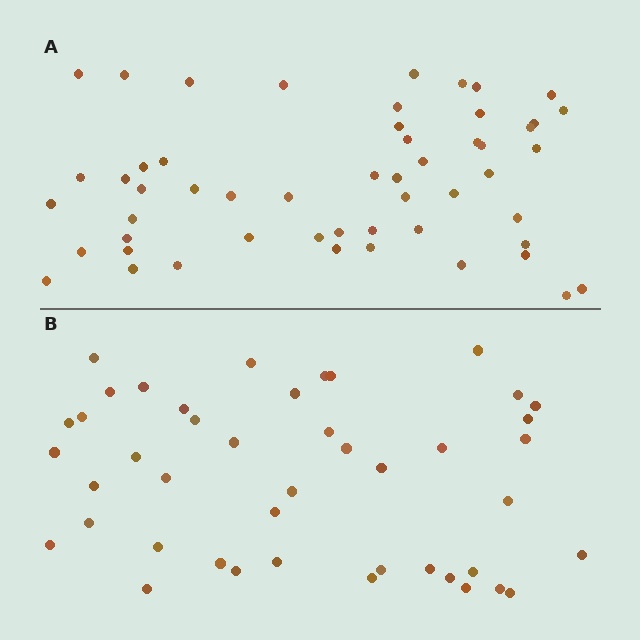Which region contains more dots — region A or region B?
Region A (the top region) has more dots.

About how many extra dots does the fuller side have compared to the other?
Region A has roughly 8 or so more dots than region B.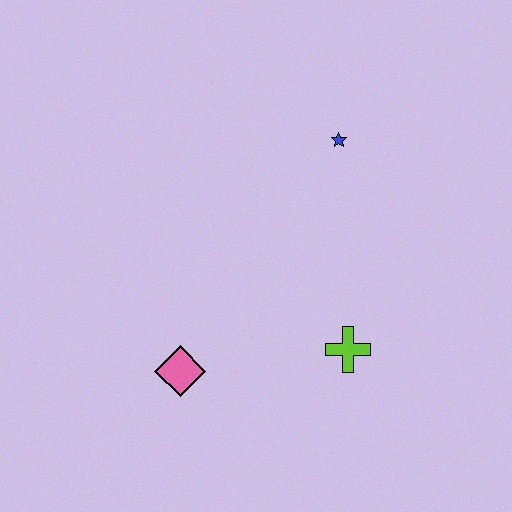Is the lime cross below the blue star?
Yes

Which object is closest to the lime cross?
The pink diamond is closest to the lime cross.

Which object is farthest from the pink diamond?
The blue star is farthest from the pink diamond.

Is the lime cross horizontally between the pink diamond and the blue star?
No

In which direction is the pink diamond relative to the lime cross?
The pink diamond is to the left of the lime cross.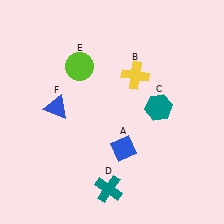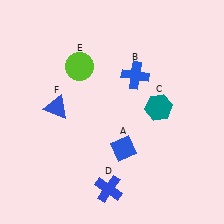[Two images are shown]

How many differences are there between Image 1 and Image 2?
There are 2 differences between the two images.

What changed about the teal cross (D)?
In Image 1, D is teal. In Image 2, it changed to blue.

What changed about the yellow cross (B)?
In Image 1, B is yellow. In Image 2, it changed to blue.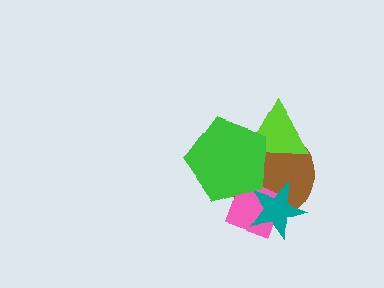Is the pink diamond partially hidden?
Yes, it is partially covered by another shape.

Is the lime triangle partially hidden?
Yes, it is partially covered by another shape.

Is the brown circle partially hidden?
Yes, it is partially covered by another shape.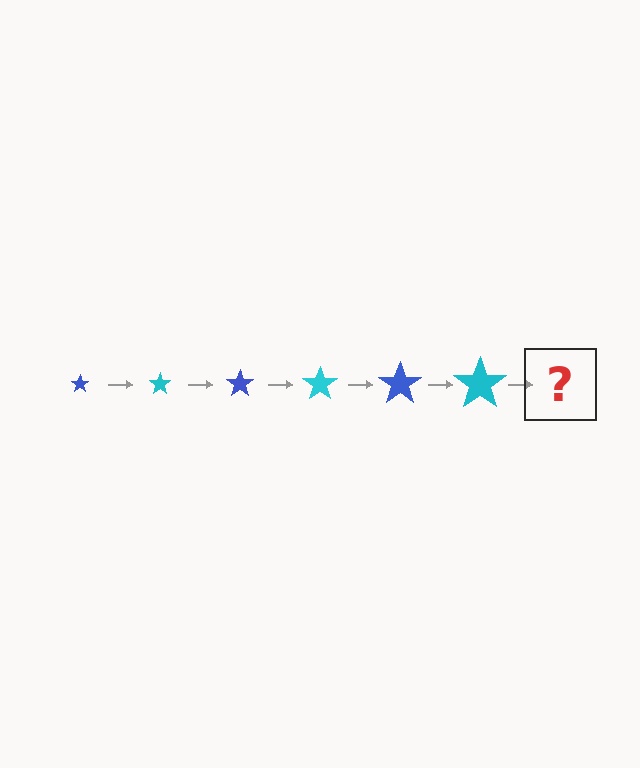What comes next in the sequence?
The next element should be a blue star, larger than the previous one.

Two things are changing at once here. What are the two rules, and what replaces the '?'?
The two rules are that the star grows larger each step and the color cycles through blue and cyan. The '?' should be a blue star, larger than the previous one.